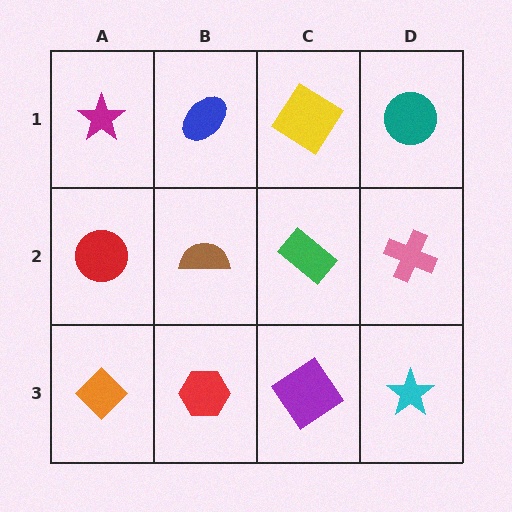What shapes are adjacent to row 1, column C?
A green rectangle (row 2, column C), a blue ellipse (row 1, column B), a teal circle (row 1, column D).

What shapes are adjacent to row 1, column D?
A pink cross (row 2, column D), a yellow diamond (row 1, column C).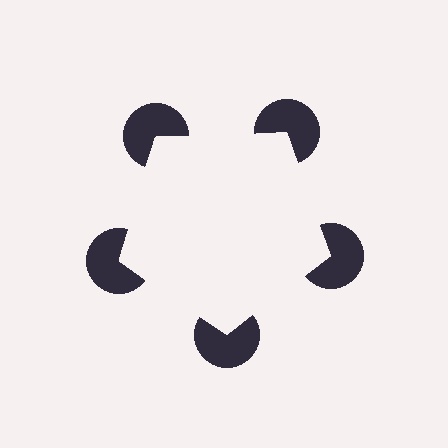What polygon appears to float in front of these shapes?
An illusory pentagon — its edges are inferred from the aligned wedge cuts in the pac-man discs, not physically drawn.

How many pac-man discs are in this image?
There are 5 — one at each vertex of the illusory pentagon.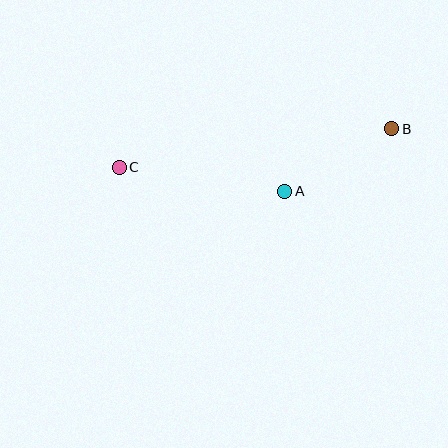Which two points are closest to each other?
Points A and B are closest to each other.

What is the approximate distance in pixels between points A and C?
The distance between A and C is approximately 167 pixels.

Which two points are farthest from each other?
Points B and C are farthest from each other.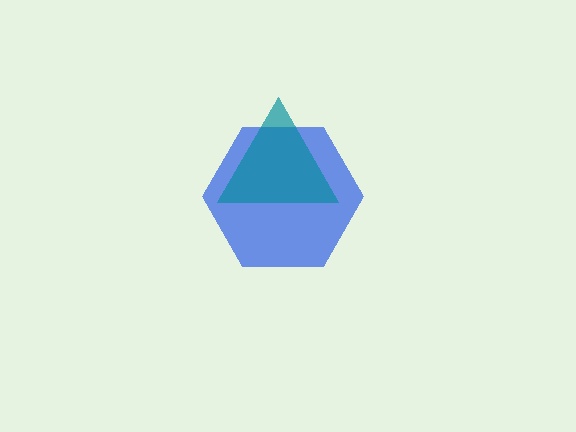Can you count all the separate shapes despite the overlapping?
Yes, there are 2 separate shapes.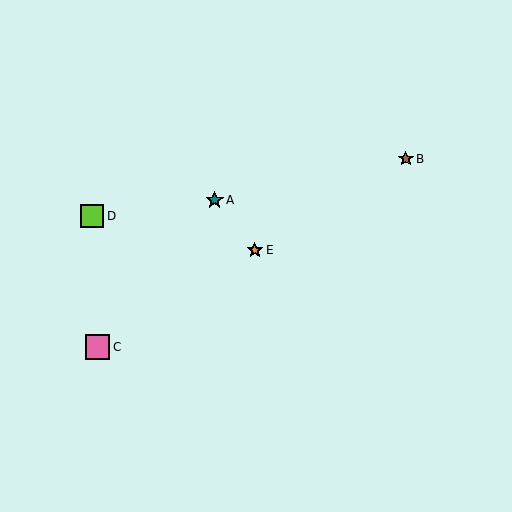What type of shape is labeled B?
Shape B is a brown star.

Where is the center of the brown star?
The center of the brown star is at (406, 159).